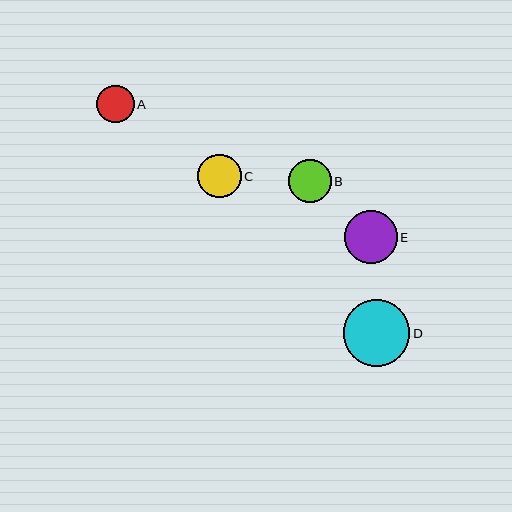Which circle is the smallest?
Circle A is the smallest with a size of approximately 38 pixels.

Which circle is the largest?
Circle D is the largest with a size of approximately 67 pixels.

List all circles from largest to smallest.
From largest to smallest: D, E, C, B, A.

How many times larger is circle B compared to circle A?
Circle B is approximately 1.1 times the size of circle A.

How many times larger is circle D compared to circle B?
Circle D is approximately 1.6 times the size of circle B.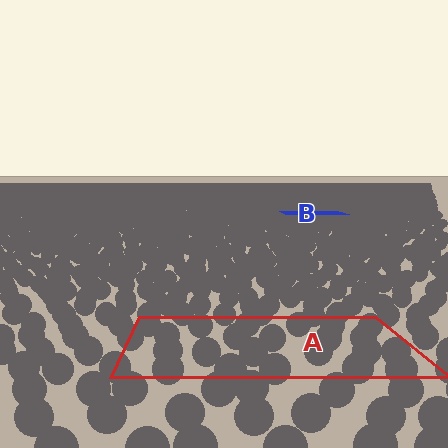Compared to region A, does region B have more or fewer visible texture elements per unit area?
Region B has more texture elements per unit area — they are packed more densely because it is farther away.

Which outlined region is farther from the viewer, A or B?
Region B is farther from the viewer — the texture elements inside it appear smaller and more densely packed.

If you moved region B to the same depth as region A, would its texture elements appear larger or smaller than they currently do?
They would appear larger. At a closer depth, the same texture elements are projected at a bigger on-screen size.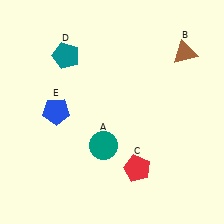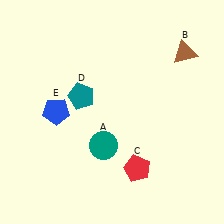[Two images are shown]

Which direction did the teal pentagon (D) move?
The teal pentagon (D) moved down.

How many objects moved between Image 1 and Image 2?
1 object moved between the two images.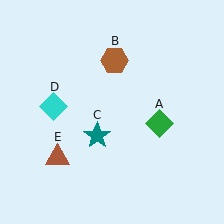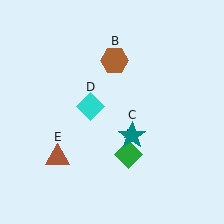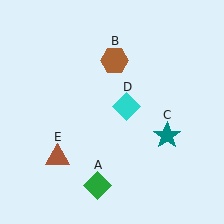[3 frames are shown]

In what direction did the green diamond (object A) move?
The green diamond (object A) moved down and to the left.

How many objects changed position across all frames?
3 objects changed position: green diamond (object A), teal star (object C), cyan diamond (object D).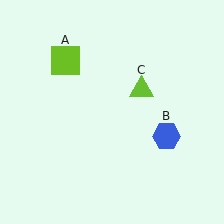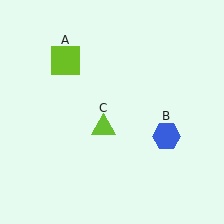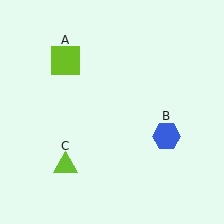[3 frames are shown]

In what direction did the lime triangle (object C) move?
The lime triangle (object C) moved down and to the left.